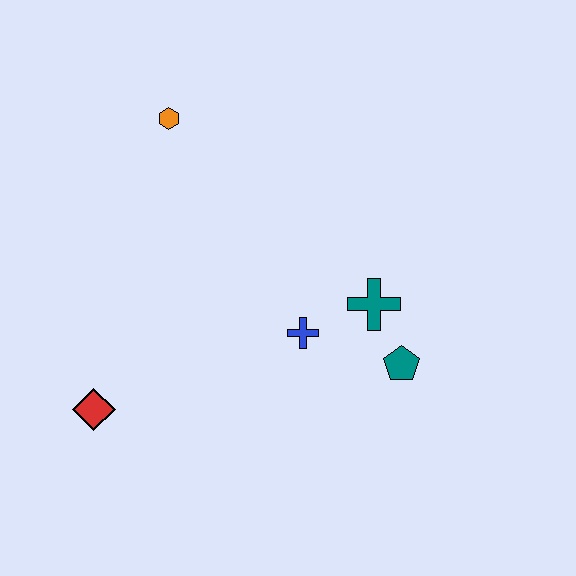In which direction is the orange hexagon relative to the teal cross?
The orange hexagon is to the left of the teal cross.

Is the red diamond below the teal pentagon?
Yes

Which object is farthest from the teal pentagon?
The orange hexagon is farthest from the teal pentagon.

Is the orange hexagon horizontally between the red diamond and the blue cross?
Yes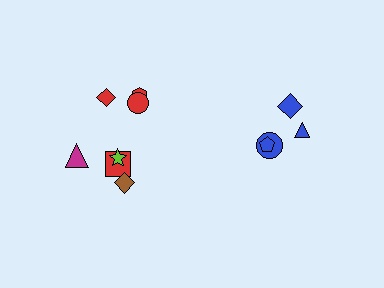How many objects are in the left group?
There are 7 objects.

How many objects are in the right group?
There are 4 objects.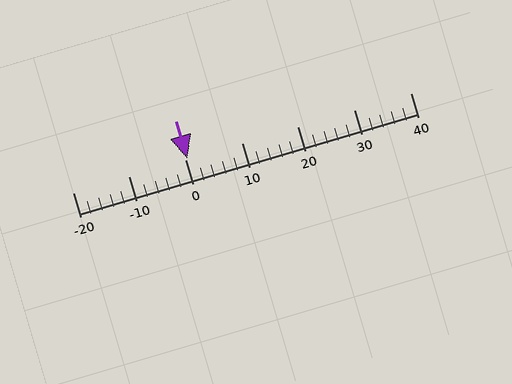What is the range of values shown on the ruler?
The ruler shows values from -20 to 40.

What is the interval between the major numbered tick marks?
The major tick marks are spaced 10 units apart.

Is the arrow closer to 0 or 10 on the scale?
The arrow is closer to 0.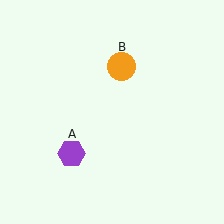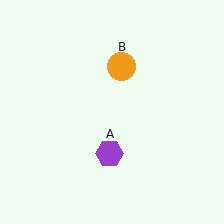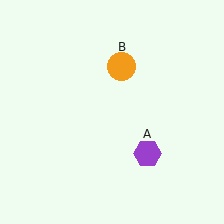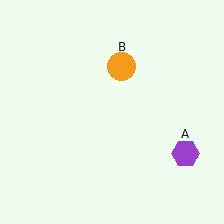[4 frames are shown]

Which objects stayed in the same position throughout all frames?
Orange circle (object B) remained stationary.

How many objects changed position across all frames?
1 object changed position: purple hexagon (object A).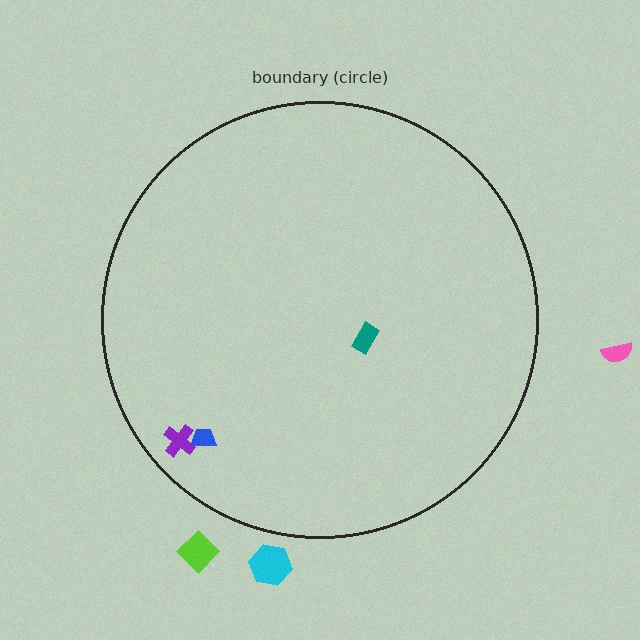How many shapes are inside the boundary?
3 inside, 3 outside.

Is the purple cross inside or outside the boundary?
Inside.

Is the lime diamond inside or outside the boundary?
Outside.